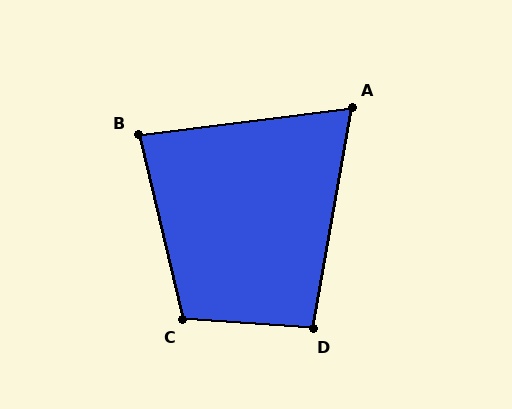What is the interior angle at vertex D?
Approximately 96 degrees (obtuse).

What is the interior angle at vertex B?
Approximately 84 degrees (acute).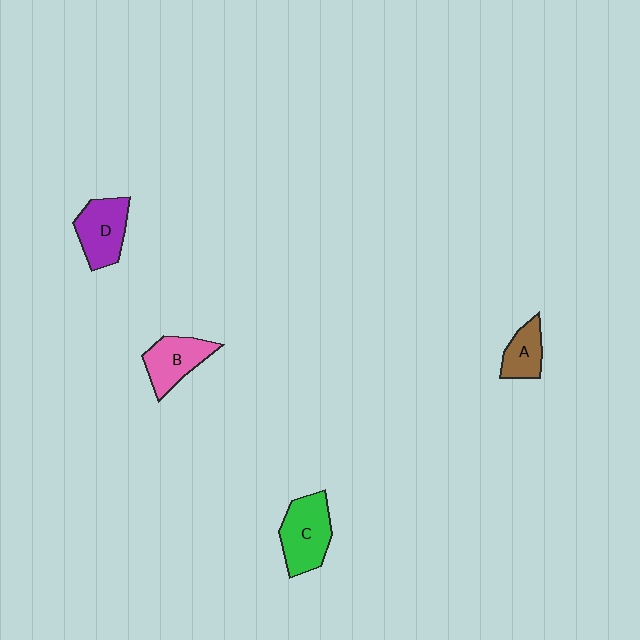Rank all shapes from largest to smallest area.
From largest to smallest: C (green), D (purple), B (pink), A (brown).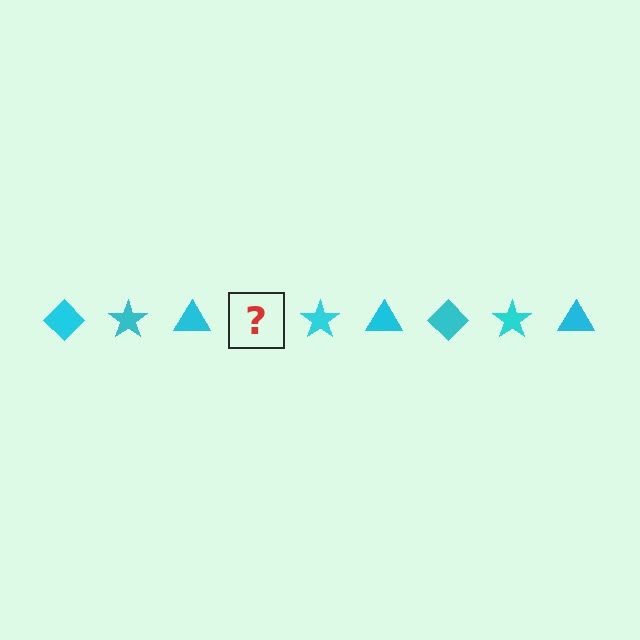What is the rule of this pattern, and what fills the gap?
The rule is that the pattern cycles through diamond, star, triangle shapes in cyan. The gap should be filled with a cyan diamond.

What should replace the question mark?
The question mark should be replaced with a cyan diamond.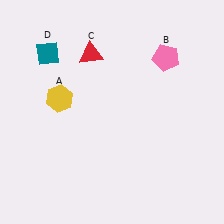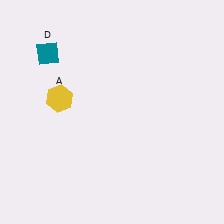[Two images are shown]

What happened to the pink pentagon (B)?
The pink pentagon (B) was removed in Image 2. It was in the top-right area of Image 1.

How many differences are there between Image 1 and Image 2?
There are 2 differences between the two images.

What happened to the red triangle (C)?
The red triangle (C) was removed in Image 2. It was in the top-left area of Image 1.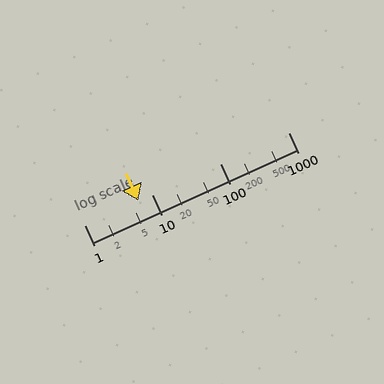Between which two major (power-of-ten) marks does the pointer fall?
The pointer is between 1 and 10.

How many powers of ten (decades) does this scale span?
The scale spans 3 decades, from 1 to 1000.